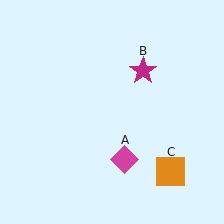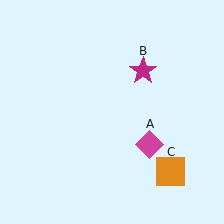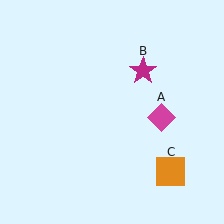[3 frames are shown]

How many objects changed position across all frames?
1 object changed position: magenta diamond (object A).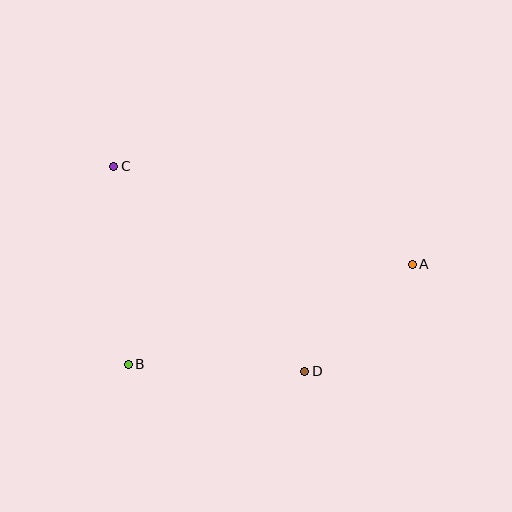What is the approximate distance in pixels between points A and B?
The distance between A and B is approximately 301 pixels.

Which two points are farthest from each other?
Points A and C are farthest from each other.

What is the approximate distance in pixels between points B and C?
The distance between B and C is approximately 198 pixels.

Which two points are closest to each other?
Points A and D are closest to each other.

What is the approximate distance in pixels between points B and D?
The distance between B and D is approximately 176 pixels.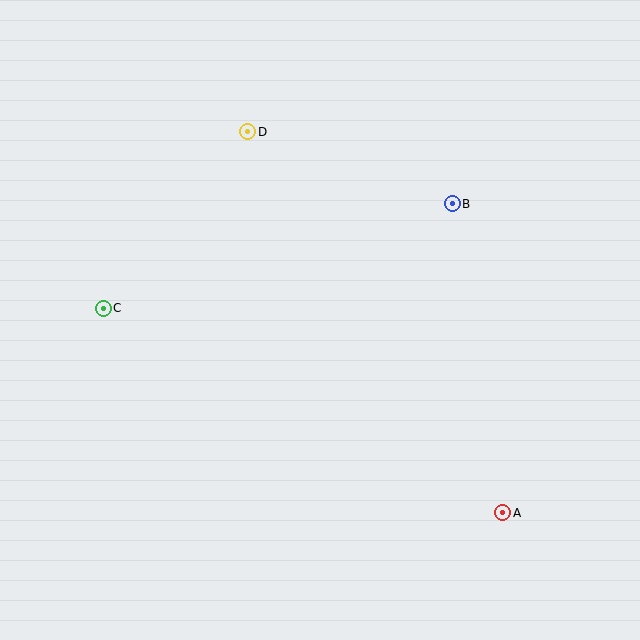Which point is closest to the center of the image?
Point B at (452, 204) is closest to the center.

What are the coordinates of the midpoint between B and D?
The midpoint between B and D is at (350, 168).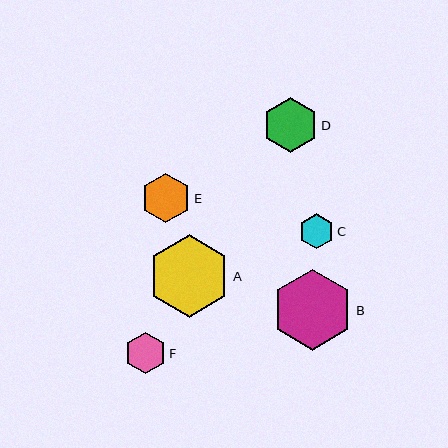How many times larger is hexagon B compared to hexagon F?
Hexagon B is approximately 1.9 times the size of hexagon F.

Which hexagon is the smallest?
Hexagon C is the smallest with a size of approximately 35 pixels.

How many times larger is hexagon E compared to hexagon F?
Hexagon E is approximately 1.2 times the size of hexagon F.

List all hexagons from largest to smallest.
From largest to smallest: A, B, D, E, F, C.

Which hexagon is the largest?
Hexagon A is the largest with a size of approximately 82 pixels.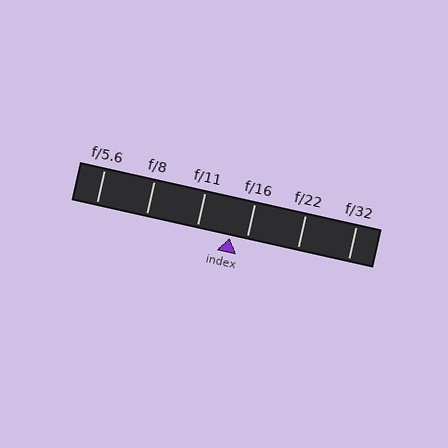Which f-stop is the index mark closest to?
The index mark is closest to f/16.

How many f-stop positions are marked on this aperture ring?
There are 6 f-stop positions marked.